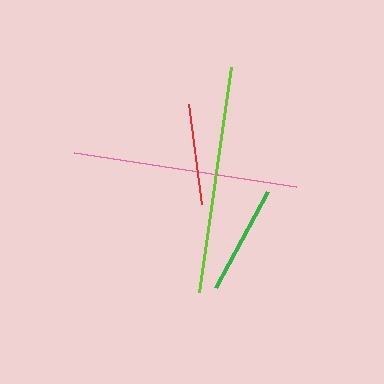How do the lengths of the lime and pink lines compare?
The lime and pink lines are approximately the same length.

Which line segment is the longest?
The lime line is the longest at approximately 227 pixels.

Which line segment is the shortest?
The red line is the shortest at approximately 100 pixels.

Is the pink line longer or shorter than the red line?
The pink line is longer than the red line.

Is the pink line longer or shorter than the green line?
The pink line is longer than the green line.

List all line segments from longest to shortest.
From longest to shortest: lime, pink, green, red.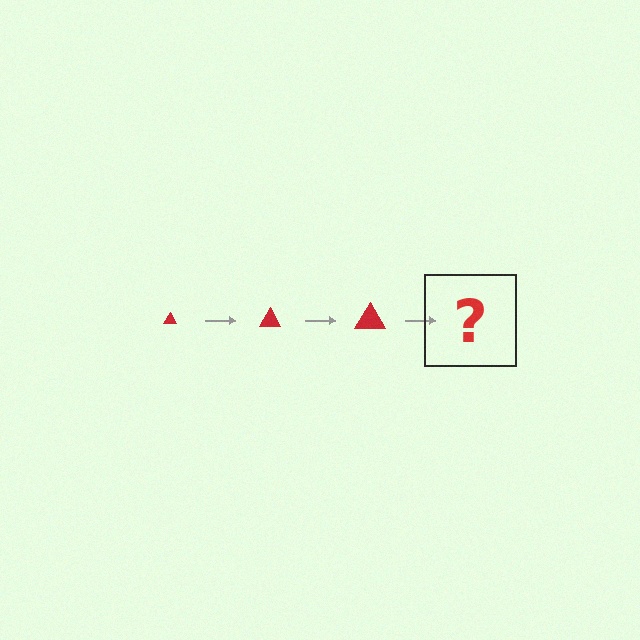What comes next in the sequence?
The next element should be a red triangle, larger than the previous one.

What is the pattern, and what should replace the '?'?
The pattern is that the triangle gets progressively larger each step. The '?' should be a red triangle, larger than the previous one.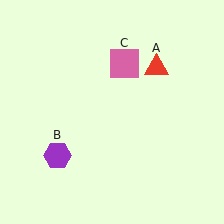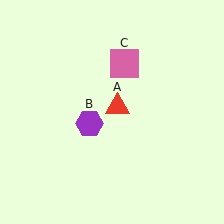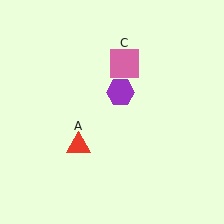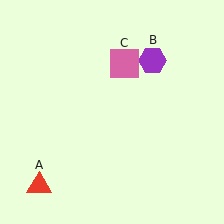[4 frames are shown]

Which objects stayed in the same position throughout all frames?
Pink square (object C) remained stationary.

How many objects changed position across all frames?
2 objects changed position: red triangle (object A), purple hexagon (object B).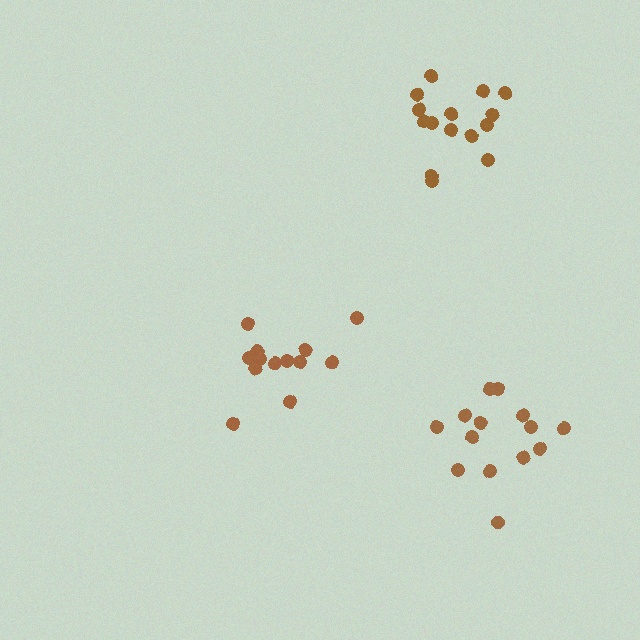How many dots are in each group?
Group 1: 14 dots, Group 2: 13 dots, Group 3: 15 dots (42 total).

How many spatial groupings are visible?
There are 3 spatial groupings.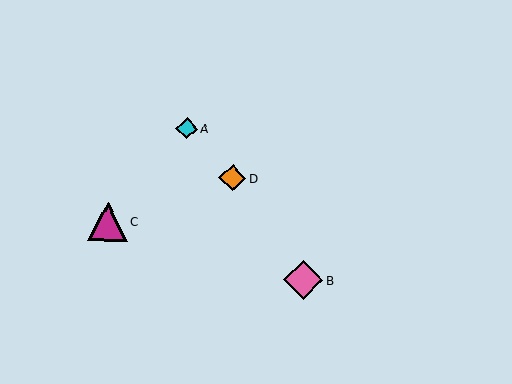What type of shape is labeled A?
Shape A is a cyan diamond.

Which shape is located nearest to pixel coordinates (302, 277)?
The pink diamond (labeled B) at (303, 280) is nearest to that location.